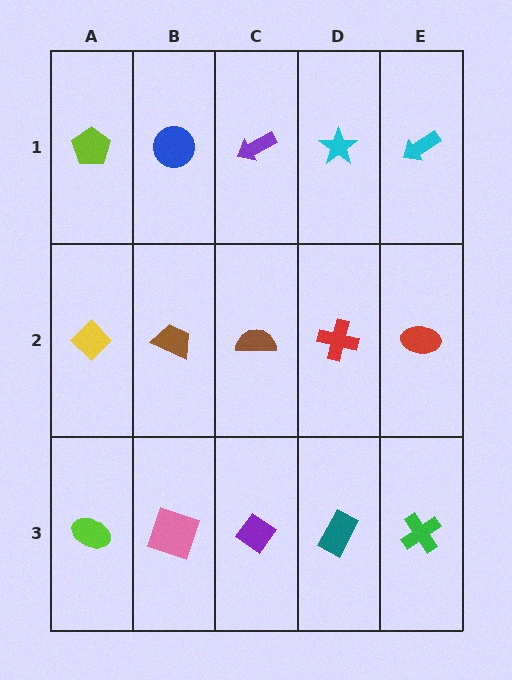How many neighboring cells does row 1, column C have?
3.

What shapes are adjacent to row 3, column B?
A brown trapezoid (row 2, column B), a lime ellipse (row 3, column A), a purple diamond (row 3, column C).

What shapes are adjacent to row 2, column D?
A cyan star (row 1, column D), a teal rectangle (row 3, column D), a brown semicircle (row 2, column C), a red ellipse (row 2, column E).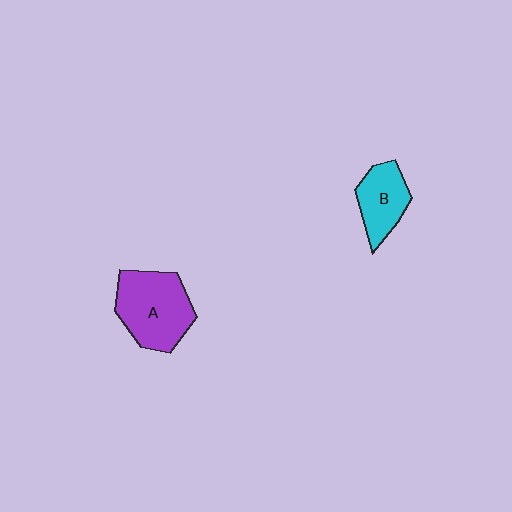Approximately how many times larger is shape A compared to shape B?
Approximately 1.6 times.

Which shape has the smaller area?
Shape B (cyan).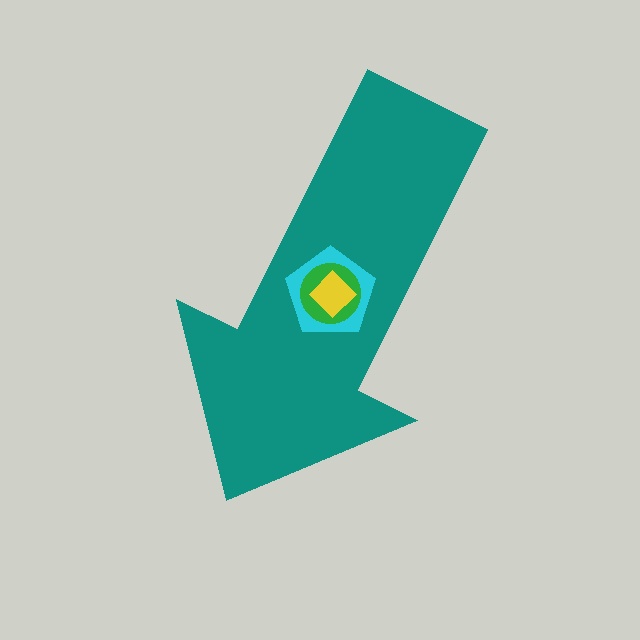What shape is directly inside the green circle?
The yellow diamond.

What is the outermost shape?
The teal arrow.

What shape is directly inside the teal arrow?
The cyan pentagon.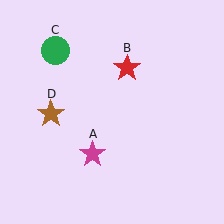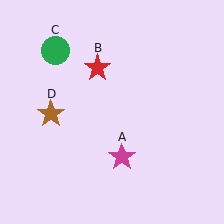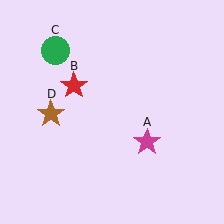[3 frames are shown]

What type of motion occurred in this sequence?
The magenta star (object A), red star (object B) rotated counterclockwise around the center of the scene.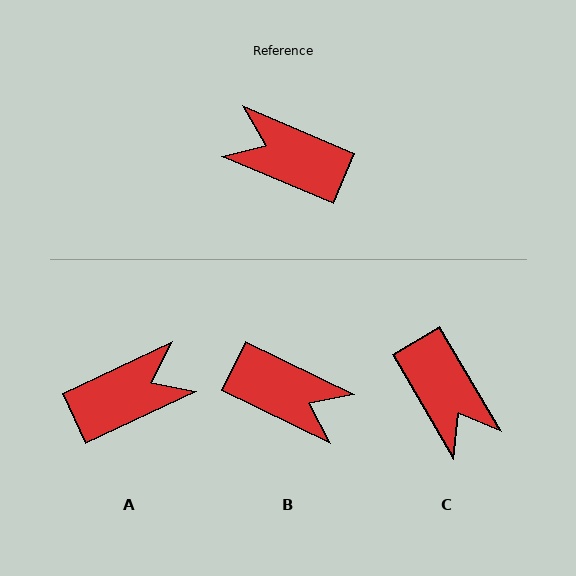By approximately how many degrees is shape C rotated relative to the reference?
Approximately 143 degrees counter-clockwise.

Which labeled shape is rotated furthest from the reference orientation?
B, about 177 degrees away.